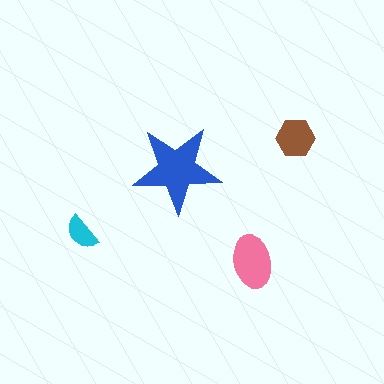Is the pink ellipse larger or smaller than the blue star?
Smaller.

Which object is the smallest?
The cyan semicircle.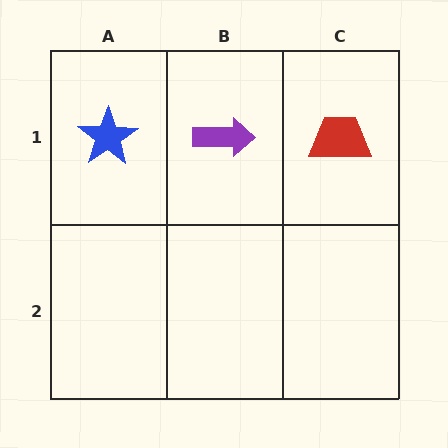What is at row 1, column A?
A blue star.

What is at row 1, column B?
A purple arrow.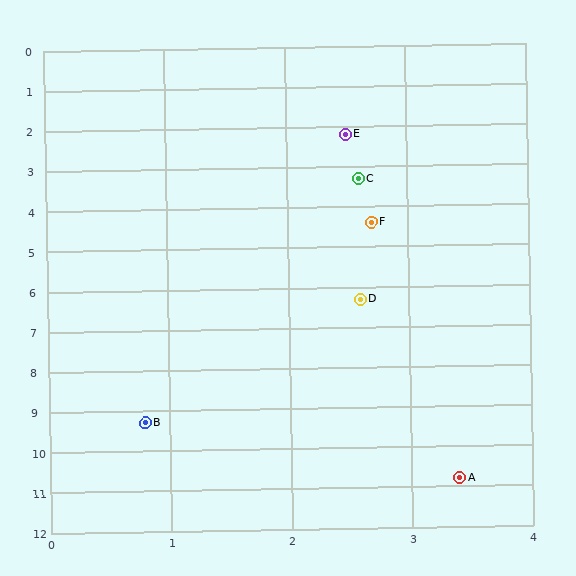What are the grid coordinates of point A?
Point A is at approximately (3.4, 10.8).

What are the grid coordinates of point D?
Point D is at approximately (2.6, 6.3).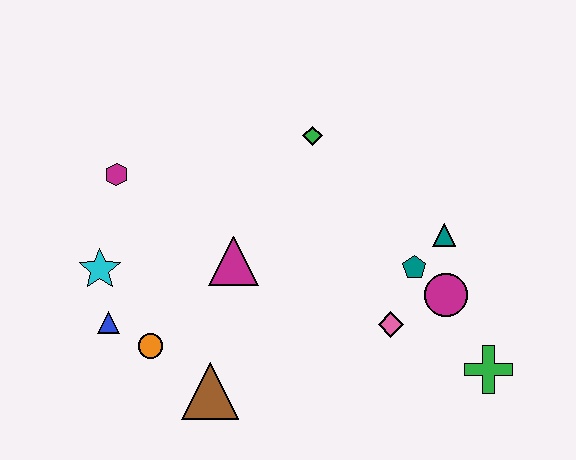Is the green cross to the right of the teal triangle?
Yes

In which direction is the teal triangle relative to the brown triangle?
The teal triangle is to the right of the brown triangle.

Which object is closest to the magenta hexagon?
The cyan star is closest to the magenta hexagon.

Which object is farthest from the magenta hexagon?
The green cross is farthest from the magenta hexagon.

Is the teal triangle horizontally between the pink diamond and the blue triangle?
No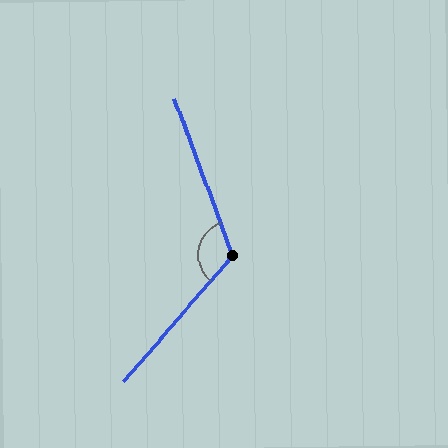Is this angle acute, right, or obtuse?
It is obtuse.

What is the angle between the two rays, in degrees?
Approximately 119 degrees.